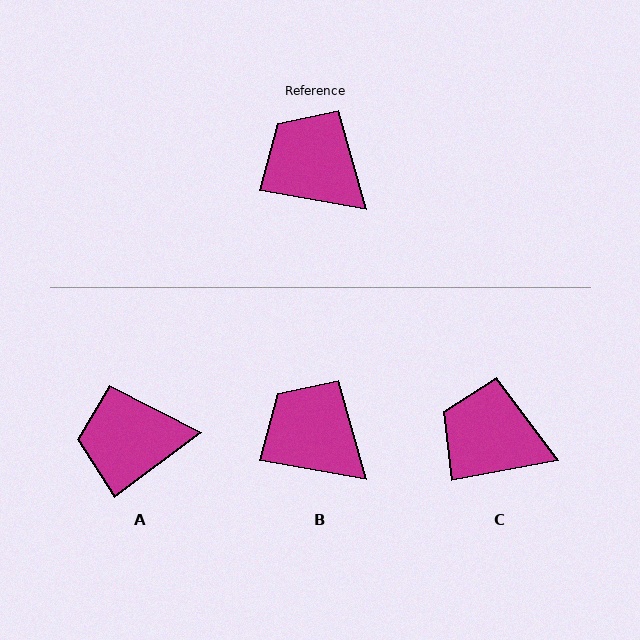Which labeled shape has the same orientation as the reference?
B.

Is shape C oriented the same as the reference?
No, it is off by about 21 degrees.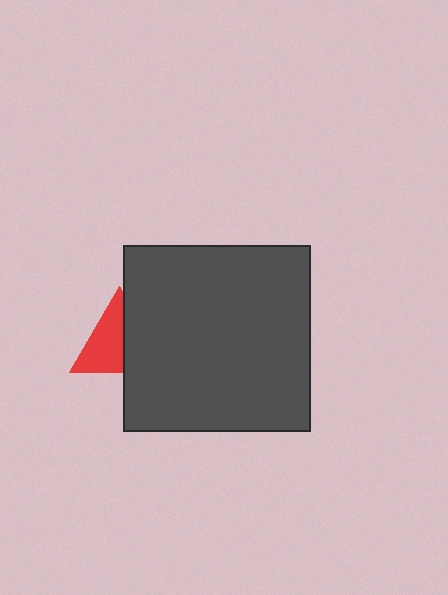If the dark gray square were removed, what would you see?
You would see the complete red triangle.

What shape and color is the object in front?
The object in front is a dark gray square.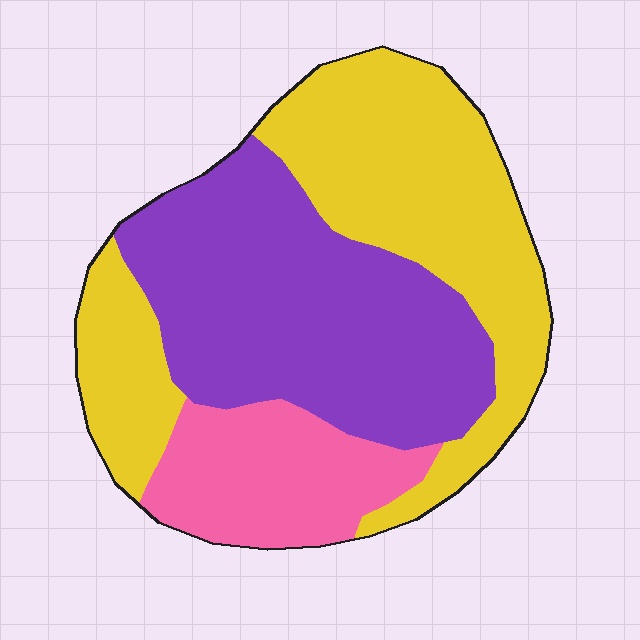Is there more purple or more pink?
Purple.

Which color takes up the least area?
Pink, at roughly 15%.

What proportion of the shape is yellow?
Yellow takes up about two fifths (2/5) of the shape.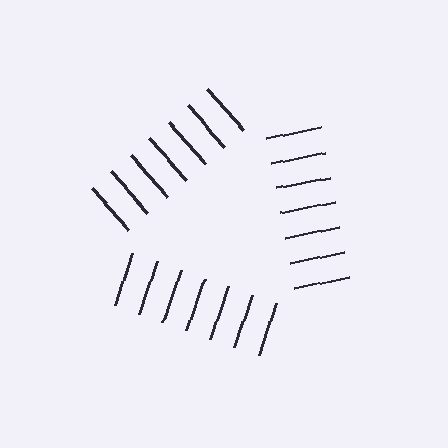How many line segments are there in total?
21 — 7 along each of the 3 edges.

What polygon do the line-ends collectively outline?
An illusory triangle — the line segments terminate on its edges but no continuous stroke is drawn.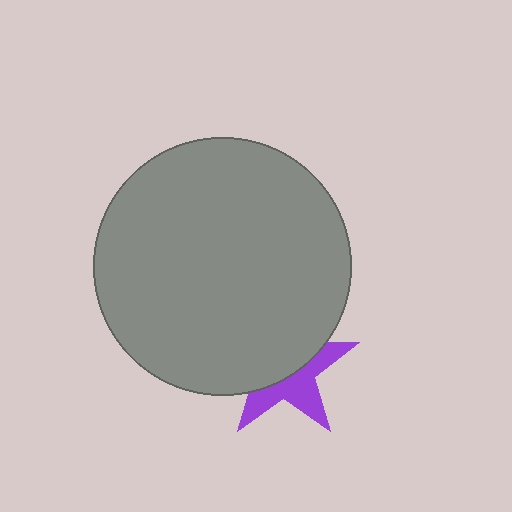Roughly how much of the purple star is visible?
A small part of it is visible (roughly 44%).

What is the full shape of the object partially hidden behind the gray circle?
The partially hidden object is a purple star.